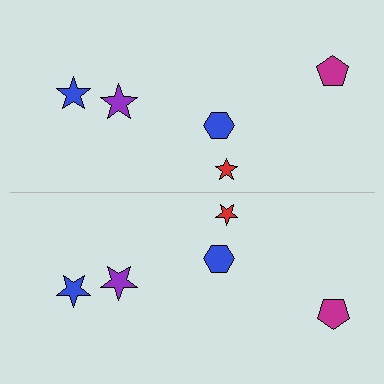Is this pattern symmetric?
Yes, this pattern has bilateral (reflection) symmetry.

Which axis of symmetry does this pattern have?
The pattern has a horizontal axis of symmetry running through the center of the image.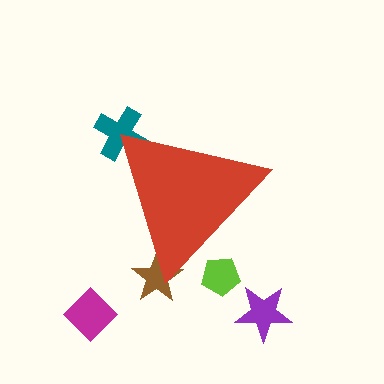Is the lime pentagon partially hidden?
Yes, the lime pentagon is partially hidden behind the red triangle.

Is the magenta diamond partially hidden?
No, the magenta diamond is fully visible.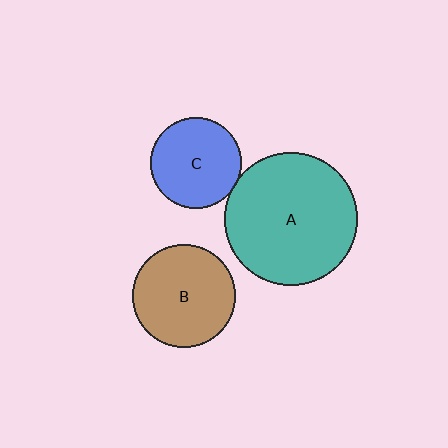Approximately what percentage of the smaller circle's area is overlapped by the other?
Approximately 5%.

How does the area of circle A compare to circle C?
Approximately 2.1 times.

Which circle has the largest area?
Circle A (teal).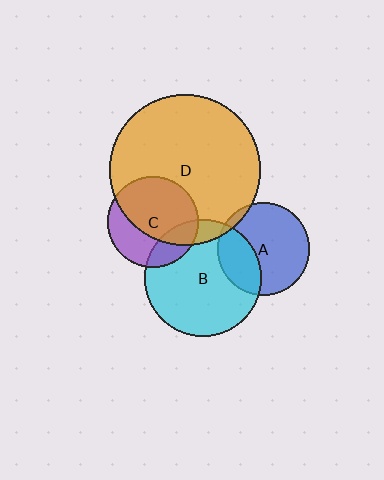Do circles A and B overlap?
Yes.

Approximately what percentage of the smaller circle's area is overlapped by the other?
Approximately 30%.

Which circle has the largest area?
Circle D (orange).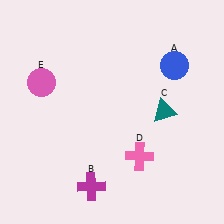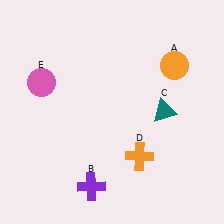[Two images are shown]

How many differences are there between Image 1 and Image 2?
There are 3 differences between the two images.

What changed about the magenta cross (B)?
In Image 1, B is magenta. In Image 2, it changed to purple.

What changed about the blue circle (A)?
In Image 1, A is blue. In Image 2, it changed to orange.